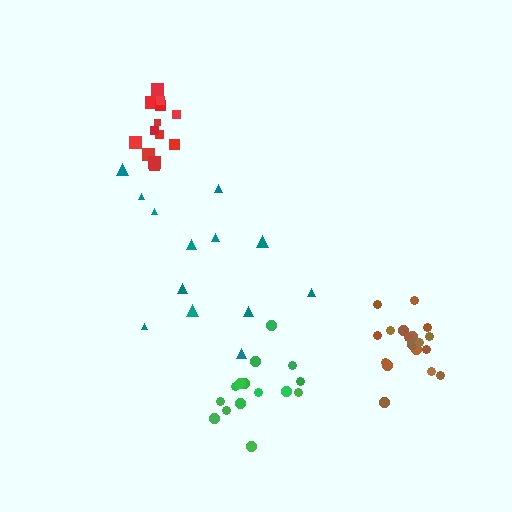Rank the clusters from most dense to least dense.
brown, red, green, teal.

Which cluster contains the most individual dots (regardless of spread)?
Brown (20).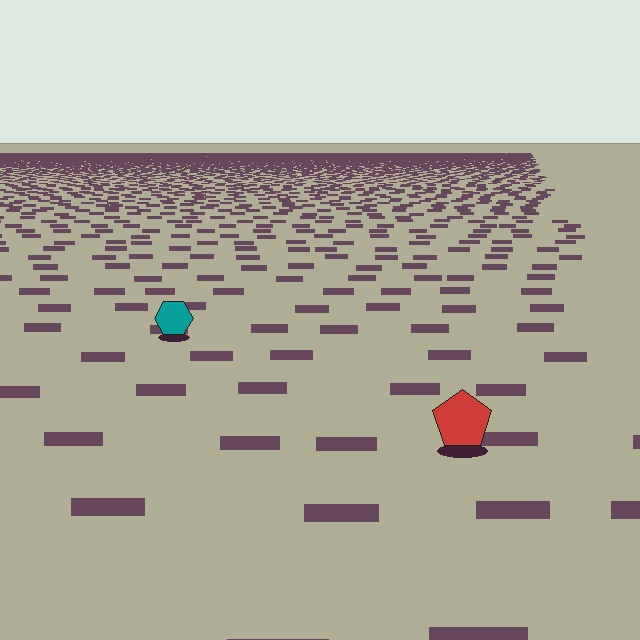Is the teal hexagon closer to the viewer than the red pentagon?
No. The red pentagon is closer — you can tell from the texture gradient: the ground texture is coarser near it.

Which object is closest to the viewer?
The red pentagon is closest. The texture marks near it are larger and more spread out.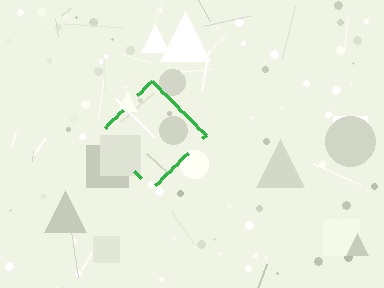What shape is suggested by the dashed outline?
The dashed outline suggests a diamond.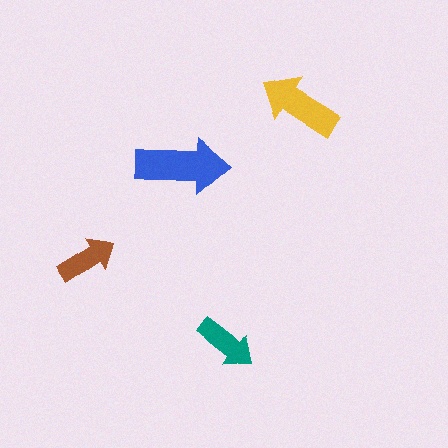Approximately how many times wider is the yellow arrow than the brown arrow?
About 1.5 times wider.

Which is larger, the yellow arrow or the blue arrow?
The blue one.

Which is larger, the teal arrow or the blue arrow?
The blue one.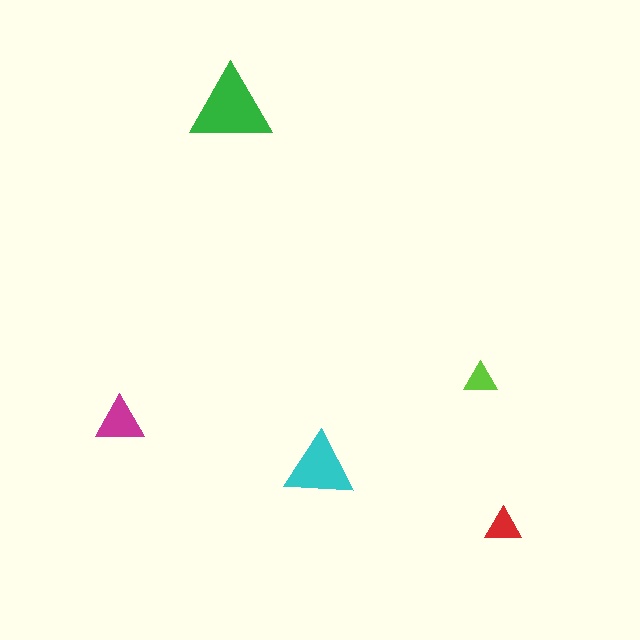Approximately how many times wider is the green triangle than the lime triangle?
About 2.5 times wider.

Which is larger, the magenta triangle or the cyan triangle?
The cyan one.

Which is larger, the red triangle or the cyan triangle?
The cyan one.